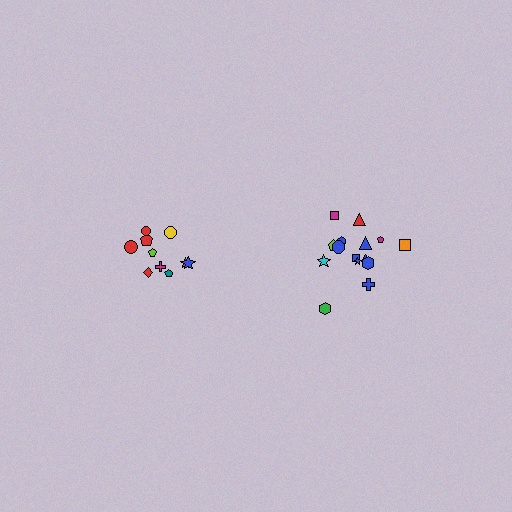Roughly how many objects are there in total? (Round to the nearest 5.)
Roughly 25 objects in total.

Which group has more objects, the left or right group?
The right group.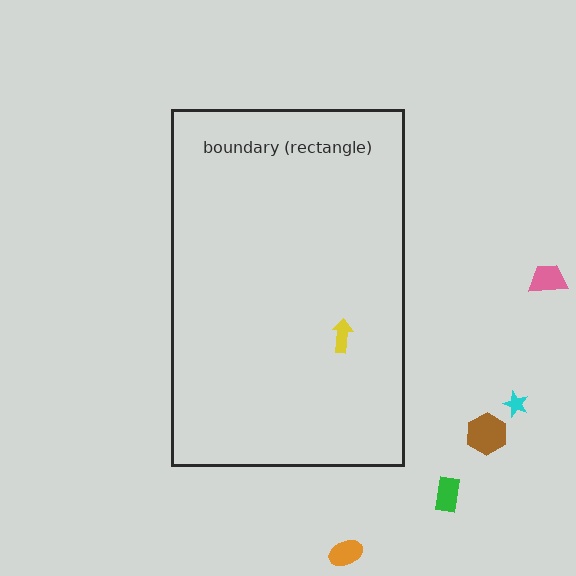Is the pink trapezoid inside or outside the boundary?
Outside.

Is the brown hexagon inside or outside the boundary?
Outside.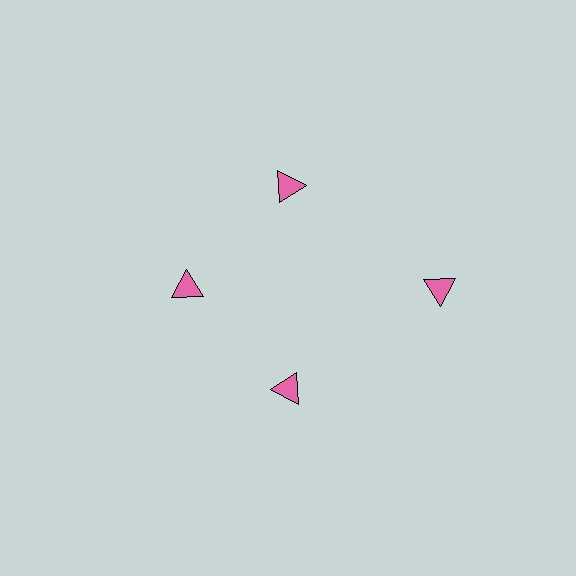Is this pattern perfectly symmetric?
No. The 4 pink triangles are arranged in a ring, but one element near the 3 o'clock position is pushed outward from the center, breaking the 4-fold rotational symmetry.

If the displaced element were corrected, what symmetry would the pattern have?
It would have 4-fold rotational symmetry — the pattern would map onto itself every 90 degrees.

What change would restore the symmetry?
The symmetry would be restored by moving it inward, back onto the ring so that all 4 triangles sit at equal angles and equal distance from the center.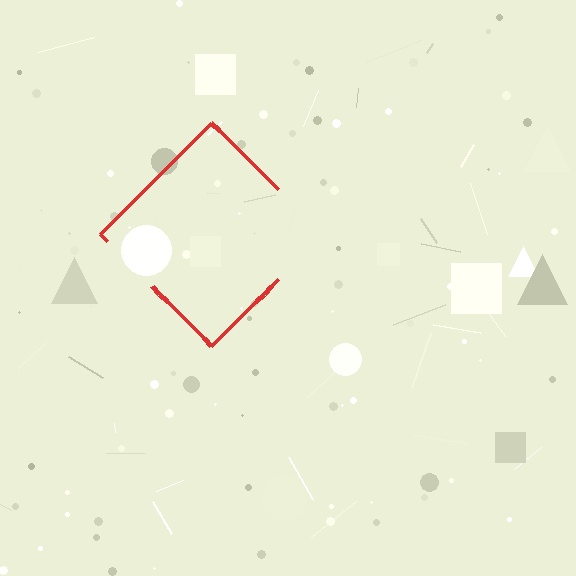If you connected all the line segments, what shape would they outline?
They would outline a diamond.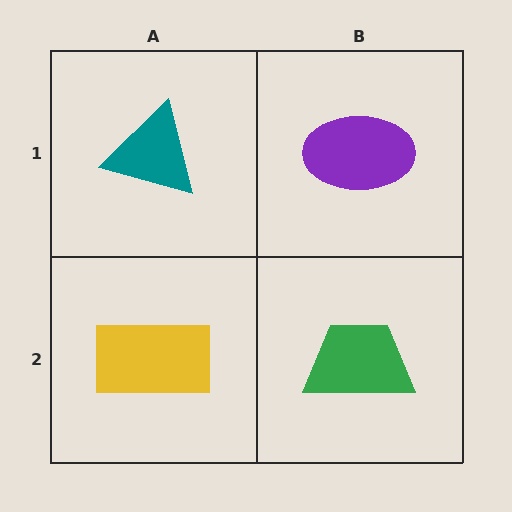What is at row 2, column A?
A yellow rectangle.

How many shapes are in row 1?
2 shapes.